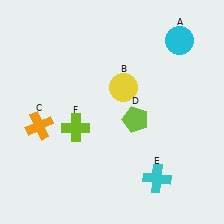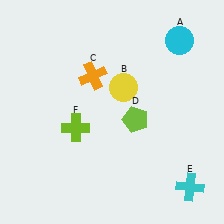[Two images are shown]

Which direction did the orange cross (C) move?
The orange cross (C) moved right.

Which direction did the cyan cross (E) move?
The cyan cross (E) moved right.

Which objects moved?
The objects that moved are: the orange cross (C), the cyan cross (E).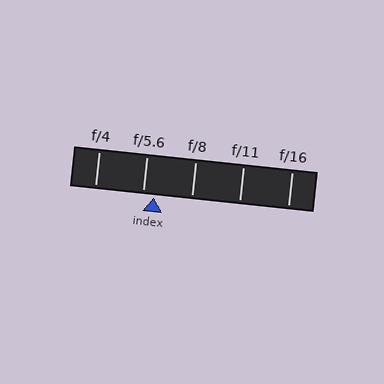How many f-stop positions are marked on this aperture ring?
There are 5 f-stop positions marked.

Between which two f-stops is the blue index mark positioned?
The index mark is between f/5.6 and f/8.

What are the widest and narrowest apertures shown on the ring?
The widest aperture shown is f/4 and the narrowest is f/16.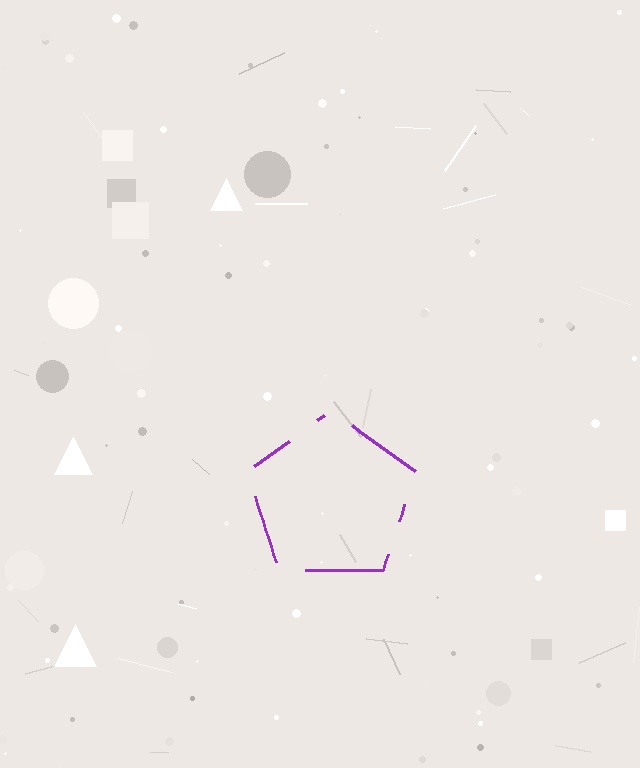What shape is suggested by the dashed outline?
The dashed outline suggests a pentagon.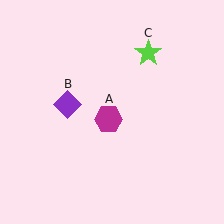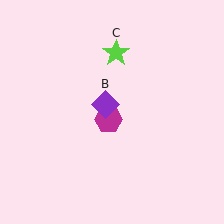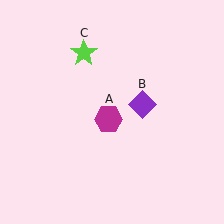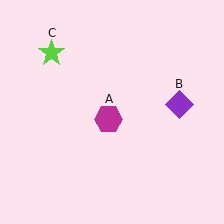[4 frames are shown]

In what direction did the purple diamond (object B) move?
The purple diamond (object B) moved right.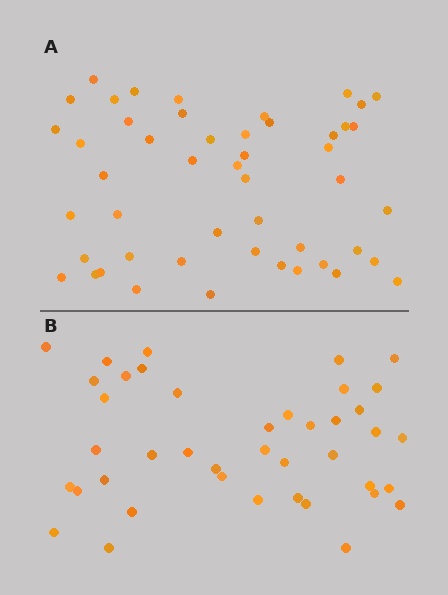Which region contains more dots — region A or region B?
Region A (the top region) has more dots.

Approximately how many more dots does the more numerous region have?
Region A has roughly 8 or so more dots than region B.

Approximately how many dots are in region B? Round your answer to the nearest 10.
About 40 dots. (The exact count is 41, which rounds to 40.)